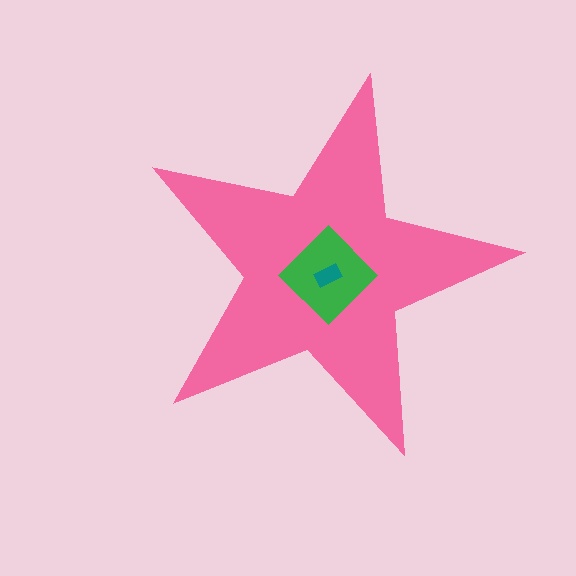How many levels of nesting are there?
3.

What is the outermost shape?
The pink star.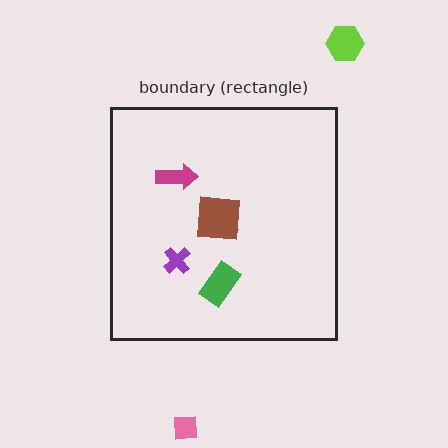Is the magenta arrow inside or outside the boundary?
Inside.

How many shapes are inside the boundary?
5 inside, 2 outside.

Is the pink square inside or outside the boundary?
Outside.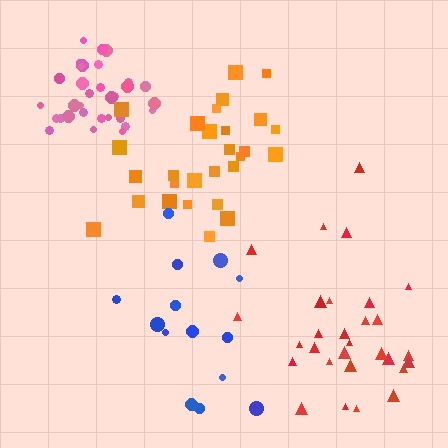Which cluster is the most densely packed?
Pink.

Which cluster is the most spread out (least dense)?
Blue.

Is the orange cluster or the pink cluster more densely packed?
Pink.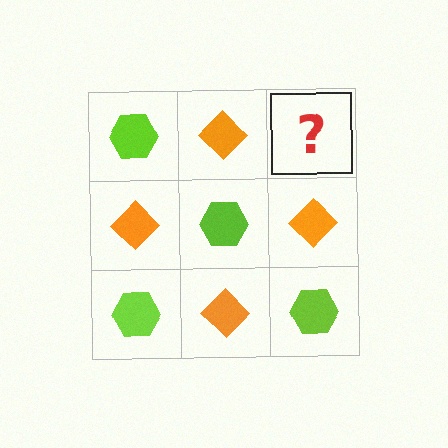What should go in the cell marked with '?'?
The missing cell should contain a lime hexagon.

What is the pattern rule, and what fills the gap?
The rule is that it alternates lime hexagon and orange diamond in a checkerboard pattern. The gap should be filled with a lime hexagon.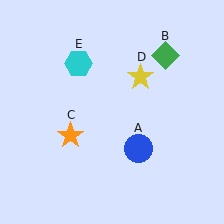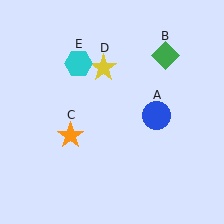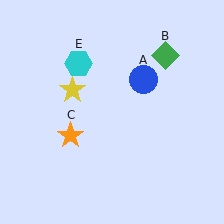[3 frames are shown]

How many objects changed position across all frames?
2 objects changed position: blue circle (object A), yellow star (object D).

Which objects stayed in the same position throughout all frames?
Green diamond (object B) and orange star (object C) and cyan hexagon (object E) remained stationary.